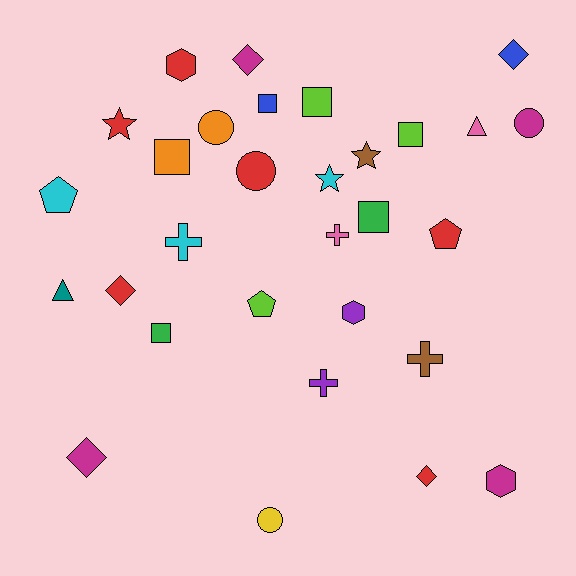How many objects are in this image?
There are 30 objects.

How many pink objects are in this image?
There are 2 pink objects.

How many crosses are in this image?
There are 4 crosses.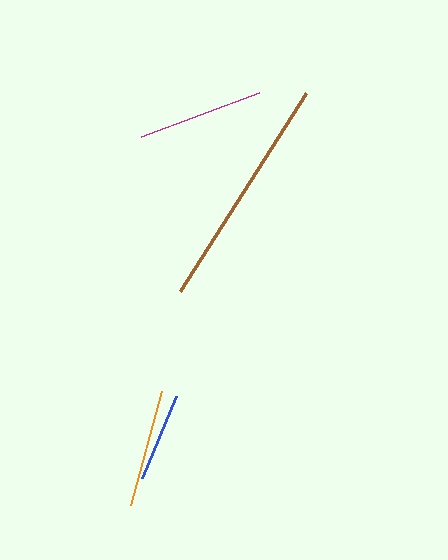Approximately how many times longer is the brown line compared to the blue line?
The brown line is approximately 2.6 times the length of the blue line.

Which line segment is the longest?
The brown line is the longest at approximately 234 pixels.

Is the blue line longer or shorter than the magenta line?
The magenta line is longer than the blue line.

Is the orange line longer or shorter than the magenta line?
The magenta line is longer than the orange line.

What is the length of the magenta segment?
The magenta segment is approximately 126 pixels long.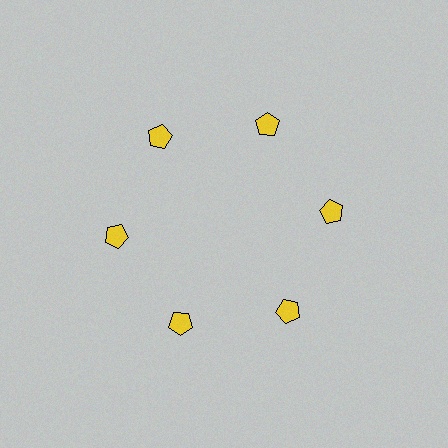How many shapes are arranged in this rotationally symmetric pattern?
There are 6 shapes, arranged in 6 groups of 1.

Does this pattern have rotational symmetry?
Yes, this pattern has 6-fold rotational symmetry. It looks the same after rotating 60 degrees around the center.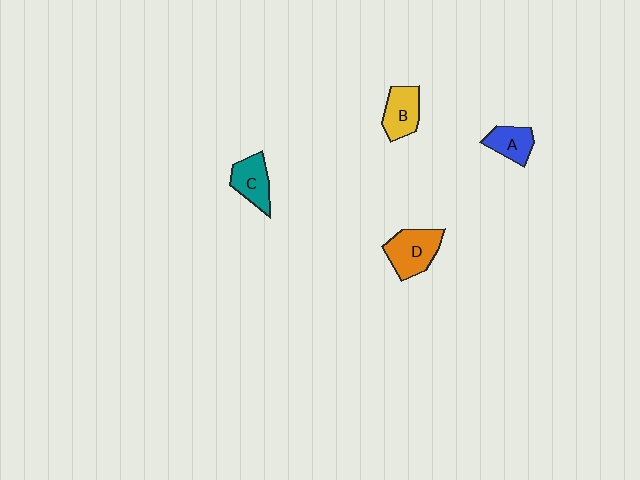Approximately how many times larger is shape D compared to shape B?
Approximately 1.3 times.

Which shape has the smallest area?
Shape A (blue).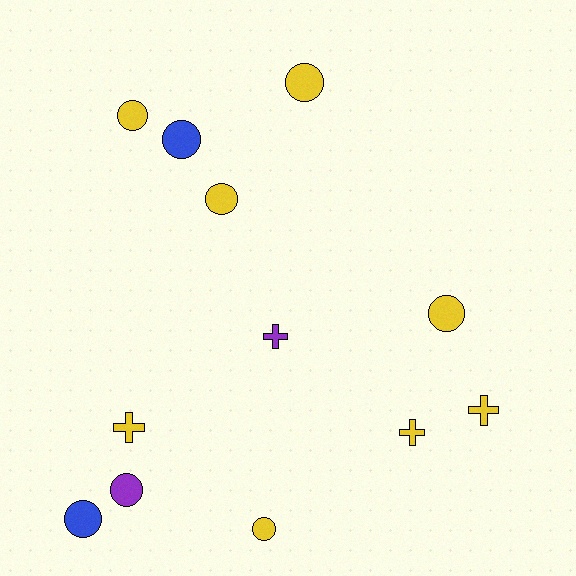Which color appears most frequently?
Yellow, with 8 objects.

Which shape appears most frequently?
Circle, with 8 objects.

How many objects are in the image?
There are 12 objects.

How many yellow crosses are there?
There are 3 yellow crosses.